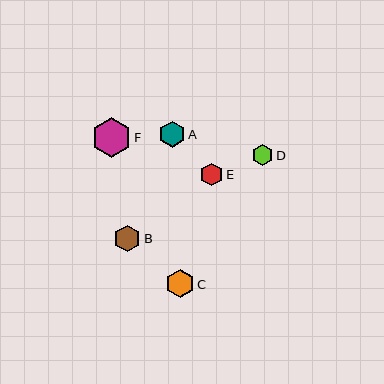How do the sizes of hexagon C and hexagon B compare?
Hexagon C and hexagon B are approximately the same size.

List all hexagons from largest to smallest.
From largest to smallest: F, C, B, A, E, D.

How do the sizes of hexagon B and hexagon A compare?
Hexagon B and hexagon A are approximately the same size.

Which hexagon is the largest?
Hexagon F is the largest with a size of approximately 39 pixels.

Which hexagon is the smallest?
Hexagon D is the smallest with a size of approximately 21 pixels.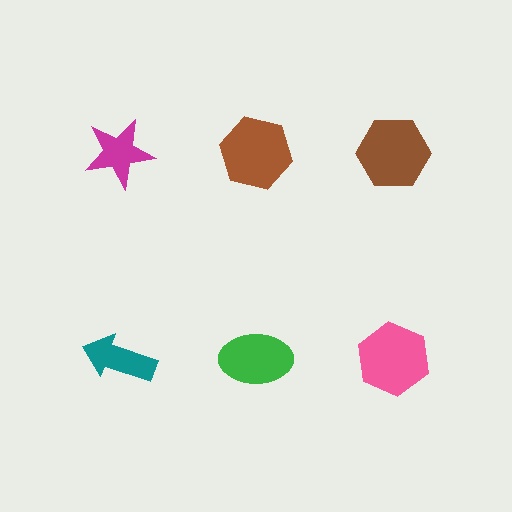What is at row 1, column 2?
A brown hexagon.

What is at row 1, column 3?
A brown hexagon.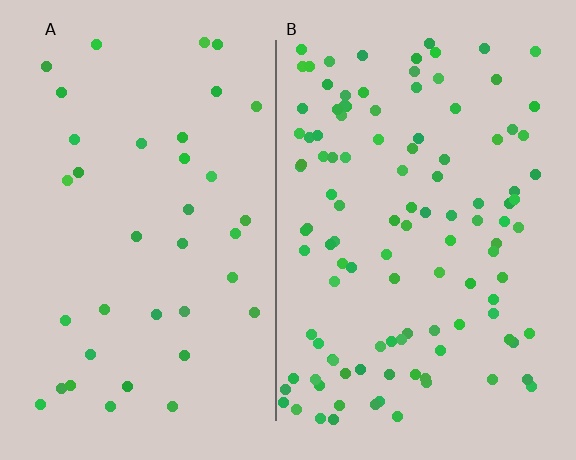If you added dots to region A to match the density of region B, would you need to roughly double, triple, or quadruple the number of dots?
Approximately triple.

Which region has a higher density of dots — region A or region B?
B (the right).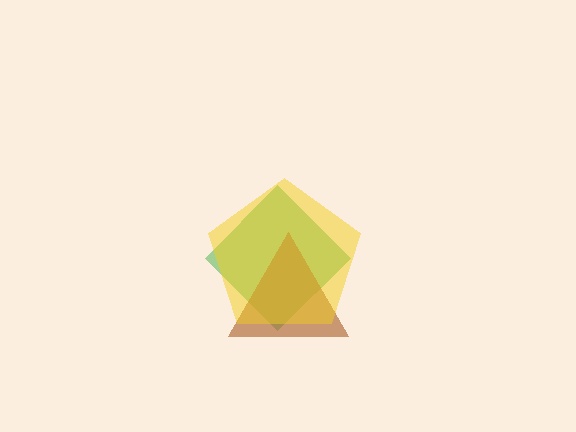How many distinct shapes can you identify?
There are 3 distinct shapes: a green diamond, a brown triangle, a yellow pentagon.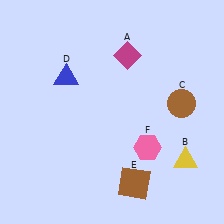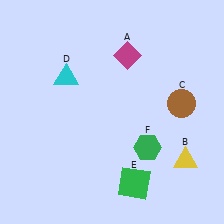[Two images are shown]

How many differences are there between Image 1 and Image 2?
There are 3 differences between the two images.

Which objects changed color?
D changed from blue to cyan. E changed from brown to green. F changed from pink to green.